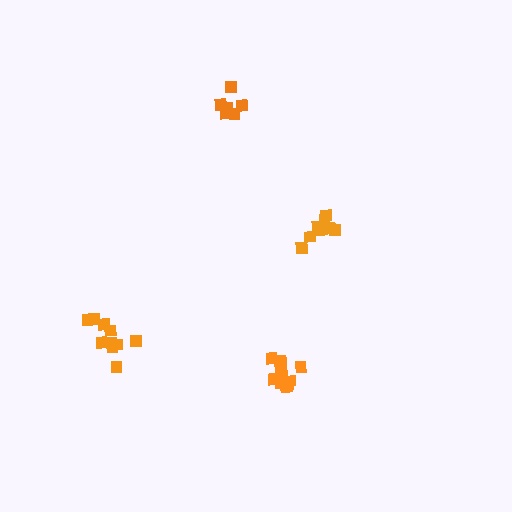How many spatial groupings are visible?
There are 4 spatial groupings.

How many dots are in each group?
Group 1: 6 dots, Group 2: 10 dots, Group 3: 11 dots, Group 4: 8 dots (35 total).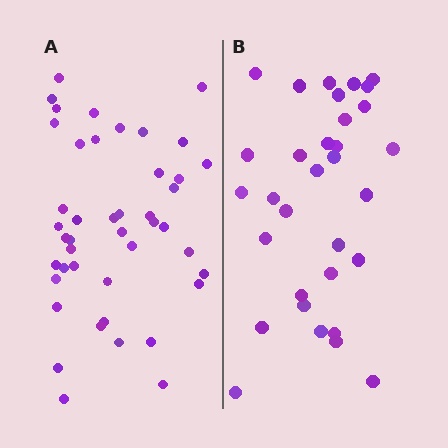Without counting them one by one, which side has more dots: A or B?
Region A (the left region) has more dots.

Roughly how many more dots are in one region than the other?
Region A has roughly 12 or so more dots than region B.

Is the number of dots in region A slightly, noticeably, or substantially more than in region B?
Region A has noticeably more, but not dramatically so. The ratio is roughly 1.4 to 1.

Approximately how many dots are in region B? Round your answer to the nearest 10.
About 30 dots. (The exact count is 32, which rounds to 30.)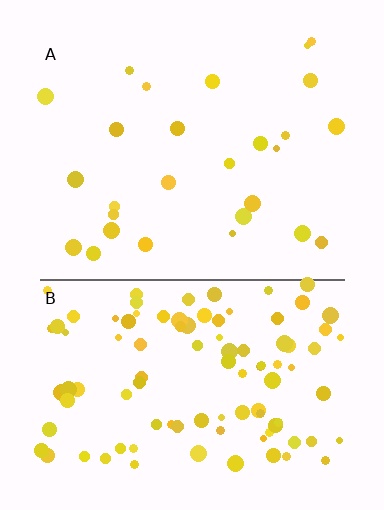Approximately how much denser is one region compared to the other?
Approximately 3.7× — region B over region A.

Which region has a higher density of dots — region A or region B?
B (the bottom).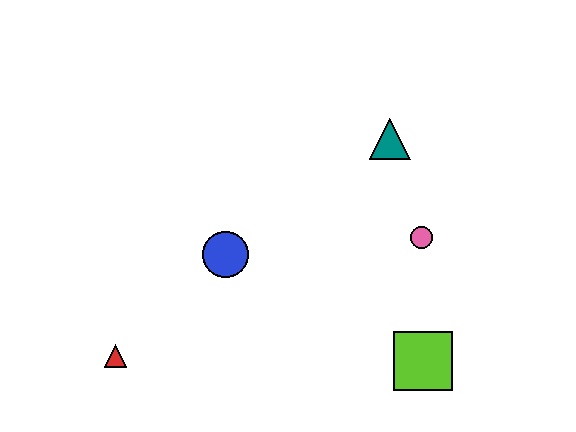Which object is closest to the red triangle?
The blue circle is closest to the red triangle.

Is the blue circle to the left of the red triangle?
No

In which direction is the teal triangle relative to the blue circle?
The teal triangle is to the right of the blue circle.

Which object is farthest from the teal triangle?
The red triangle is farthest from the teal triangle.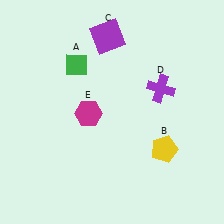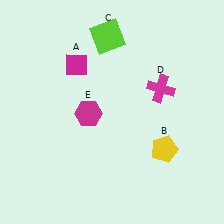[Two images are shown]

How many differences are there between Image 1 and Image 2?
There are 3 differences between the two images.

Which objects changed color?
A changed from green to magenta. C changed from purple to lime. D changed from purple to magenta.